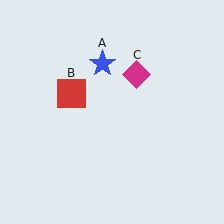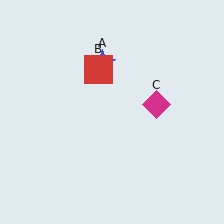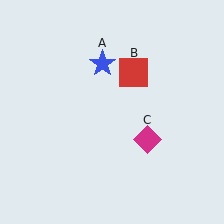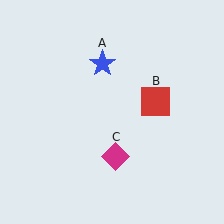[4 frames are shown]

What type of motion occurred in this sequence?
The red square (object B), magenta diamond (object C) rotated clockwise around the center of the scene.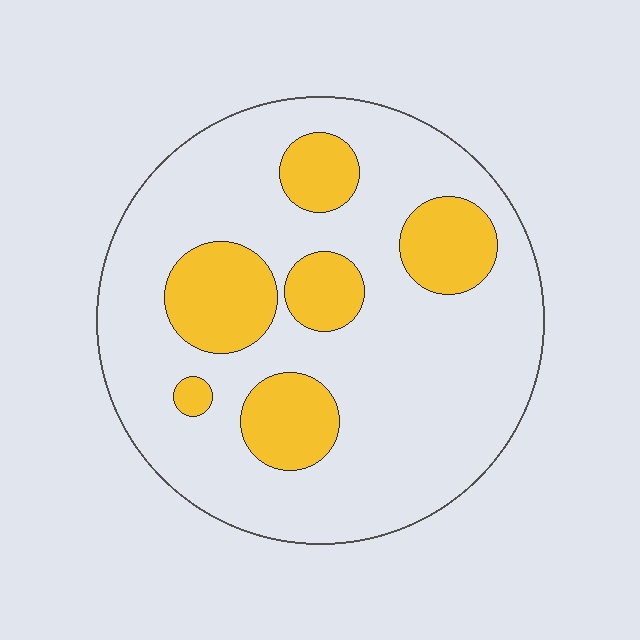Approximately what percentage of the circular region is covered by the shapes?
Approximately 25%.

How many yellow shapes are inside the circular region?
6.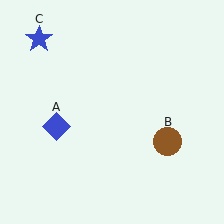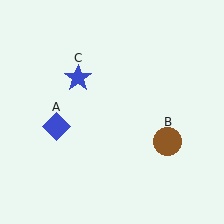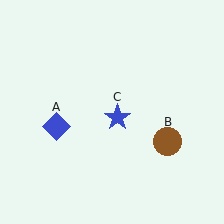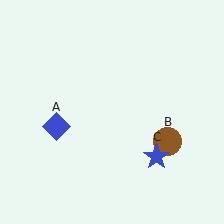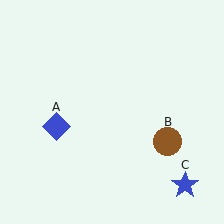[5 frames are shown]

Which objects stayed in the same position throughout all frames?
Blue diamond (object A) and brown circle (object B) remained stationary.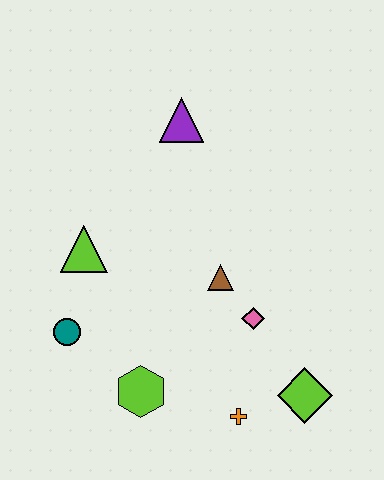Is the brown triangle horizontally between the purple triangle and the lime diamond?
Yes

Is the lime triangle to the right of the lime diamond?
No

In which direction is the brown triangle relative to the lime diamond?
The brown triangle is above the lime diamond.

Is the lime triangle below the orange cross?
No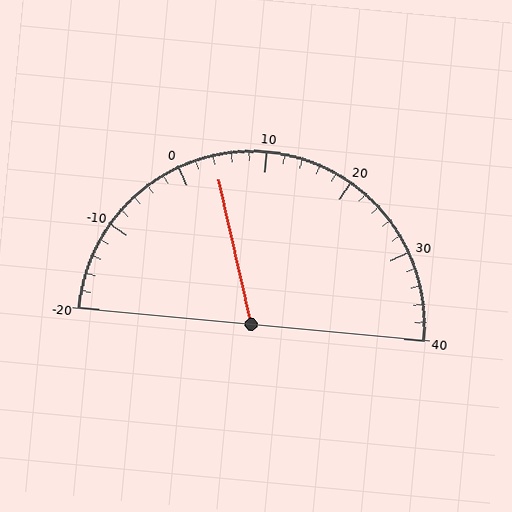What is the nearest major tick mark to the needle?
The nearest major tick mark is 0.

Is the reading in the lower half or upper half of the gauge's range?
The reading is in the lower half of the range (-20 to 40).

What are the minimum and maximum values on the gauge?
The gauge ranges from -20 to 40.